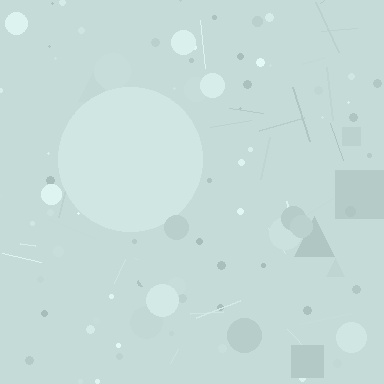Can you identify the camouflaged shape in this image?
The camouflaged shape is a circle.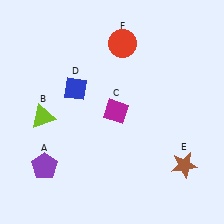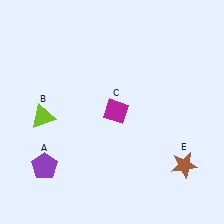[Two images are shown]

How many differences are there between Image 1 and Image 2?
There are 2 differences between the two images.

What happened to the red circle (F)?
The red circle (F) was removed in Image 2. It was in the top-right area of Image 1.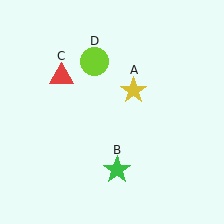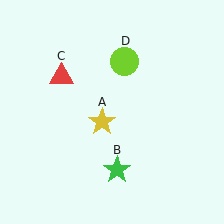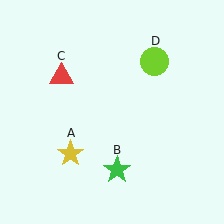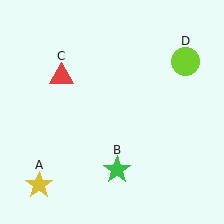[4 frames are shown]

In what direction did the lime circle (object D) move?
The lime circle (object D) moved right.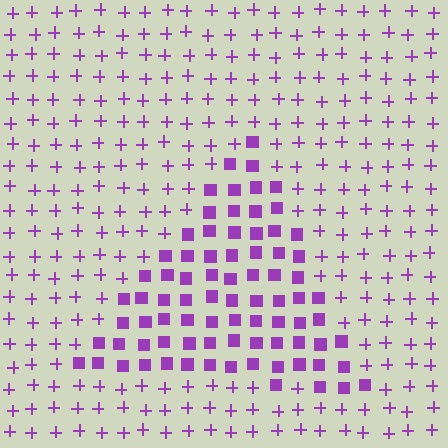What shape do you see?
I see a triangle.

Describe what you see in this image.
The image is filled with small purple elements arranged in a uniform grid. A triangle-shaped region contains squares, while the surrounding area contains plus signs. The boundary is defined purely by the change in element shape.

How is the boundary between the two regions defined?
The boundary is defined by a change in element shape: squares inside vs. plus signs outside. All elements share the same color and spacing.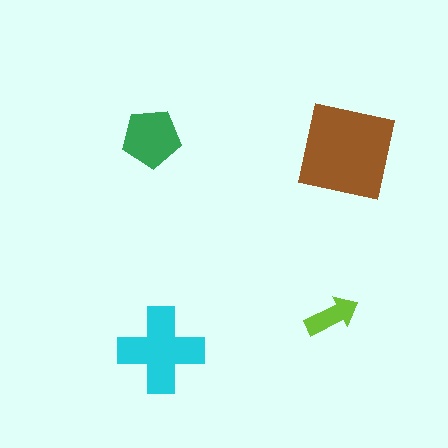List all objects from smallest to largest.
The lime arrow, the green pentagon, the cyan cross, the brown square.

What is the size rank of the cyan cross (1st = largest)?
2nd.